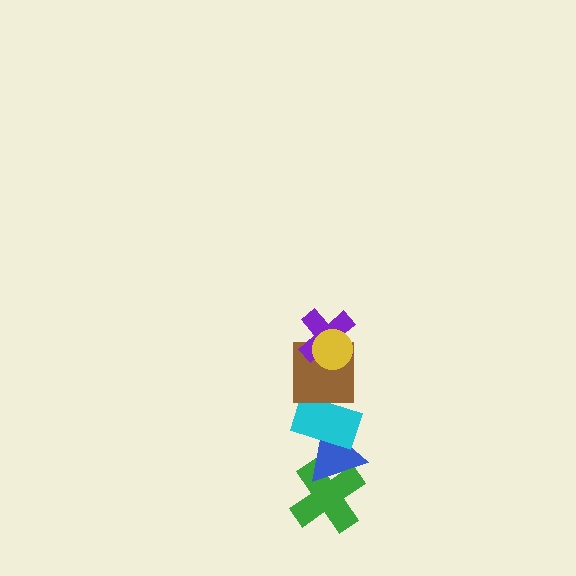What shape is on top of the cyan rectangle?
The brown square is on top of the cyan rectangle.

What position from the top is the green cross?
The green cross is 6th from the top.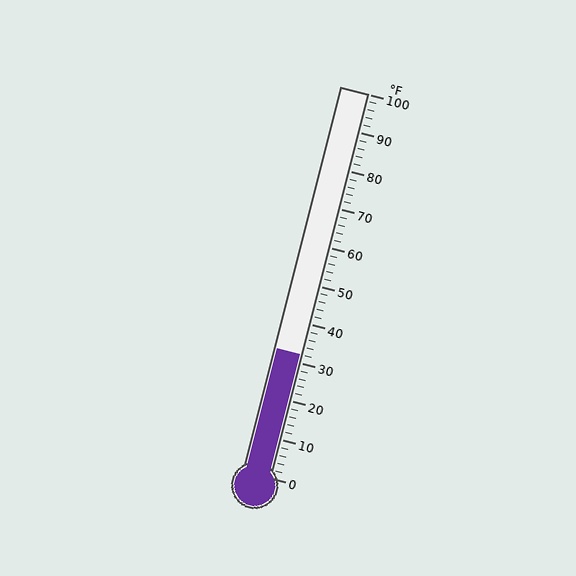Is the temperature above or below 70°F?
The temperature is below 70°F.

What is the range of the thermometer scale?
The thermometer scale ranges from 0°F to 100°F.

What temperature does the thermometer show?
The thermometer shows approximately 32°F.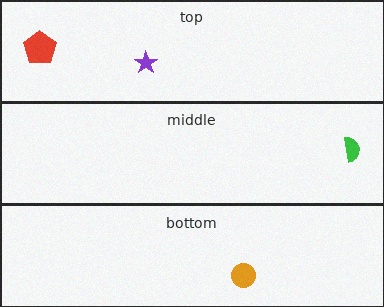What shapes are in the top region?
The red pentagon, the purple star.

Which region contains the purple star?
The top region.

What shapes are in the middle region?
The green semicircle.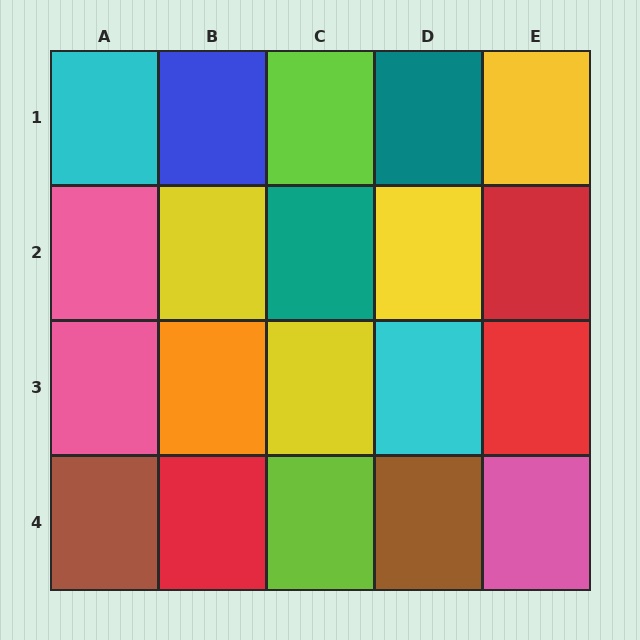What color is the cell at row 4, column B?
Red.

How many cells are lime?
2 cells are lime.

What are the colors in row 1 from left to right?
Cyan, blue, lime, teal, yellow.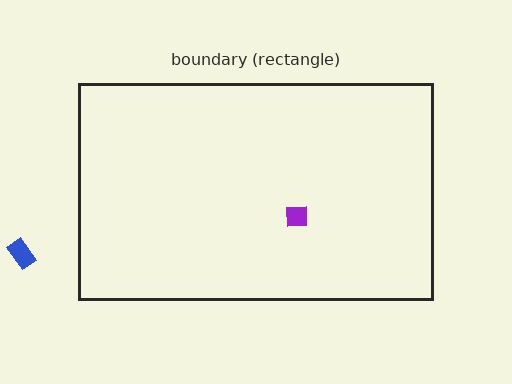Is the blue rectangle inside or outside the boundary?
Outside.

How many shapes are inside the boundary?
1 inside, 1 outside.